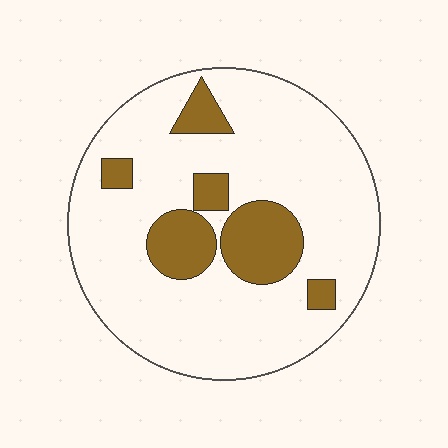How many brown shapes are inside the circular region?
6.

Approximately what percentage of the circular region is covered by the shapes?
Approximately 20%.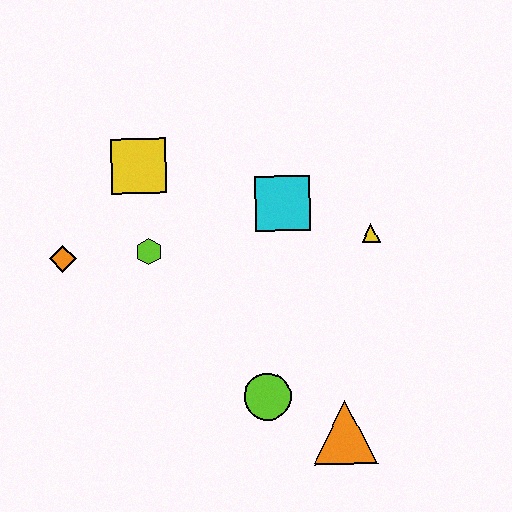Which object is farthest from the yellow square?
The orange triangle is farthest from the yellow square.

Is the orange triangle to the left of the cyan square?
No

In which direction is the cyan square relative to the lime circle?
The cyan square is above the lime circle.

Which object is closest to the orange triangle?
The lime circle is closest to the orange triangle.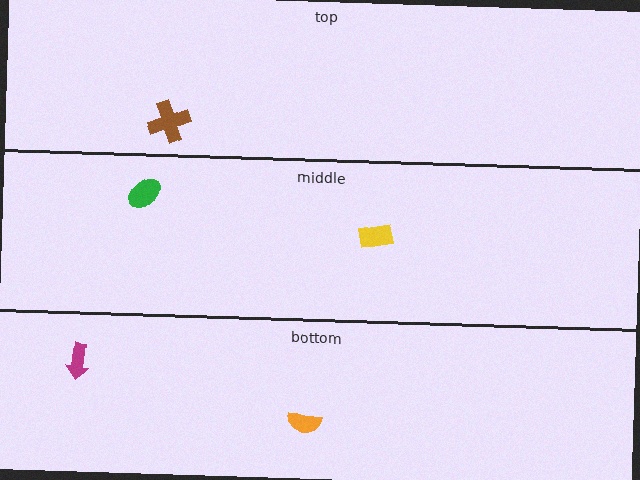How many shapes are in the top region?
1.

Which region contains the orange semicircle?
The bottom region.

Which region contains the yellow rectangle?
The middle region.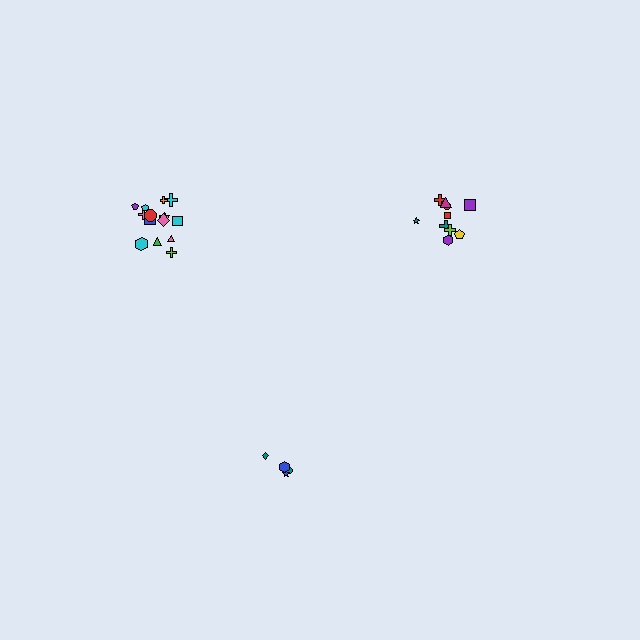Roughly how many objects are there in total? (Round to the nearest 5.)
Roughly 30 objects in total.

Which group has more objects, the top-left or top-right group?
The top-left group.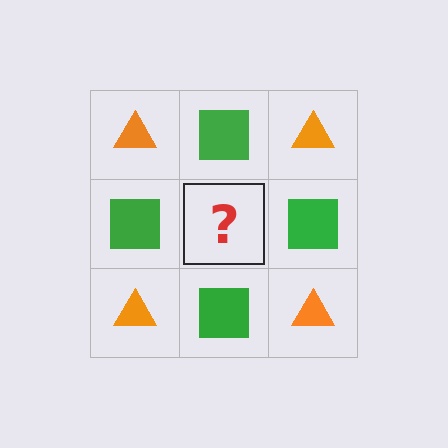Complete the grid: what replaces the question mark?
The question mark should be replaced with an orange triangle.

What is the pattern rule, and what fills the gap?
The rule is that it alternates orange triangle and green square in a checkerboard pattern. The gap should be filled with an orange triangle.